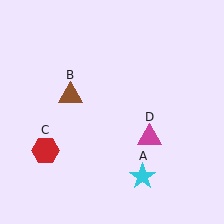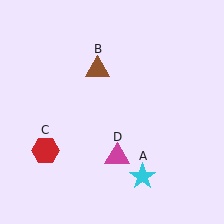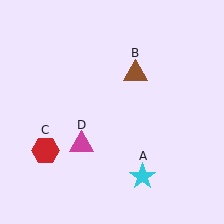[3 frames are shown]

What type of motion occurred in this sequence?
The brown triangle (object B), magenta triangle (object D) rotated clockwise around the center of the scene.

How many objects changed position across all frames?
2 objects changed position: brown triangle (object B), magenta triangle (object D).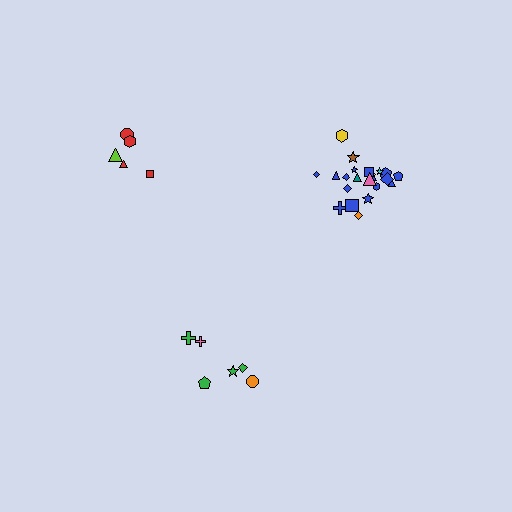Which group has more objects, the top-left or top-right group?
The top-right group.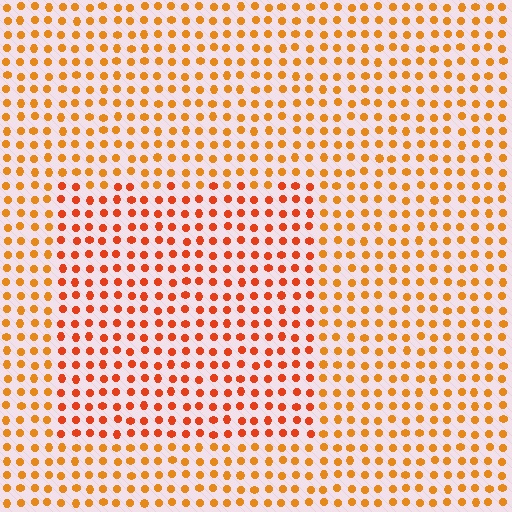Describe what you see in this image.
The image is filled with small orange elements in a uniform arrangement. A rectangle-shaped region is visible where the elements are tinted to a slightly different hue, forming a subtle color boundary.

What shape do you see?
I see a rectangle.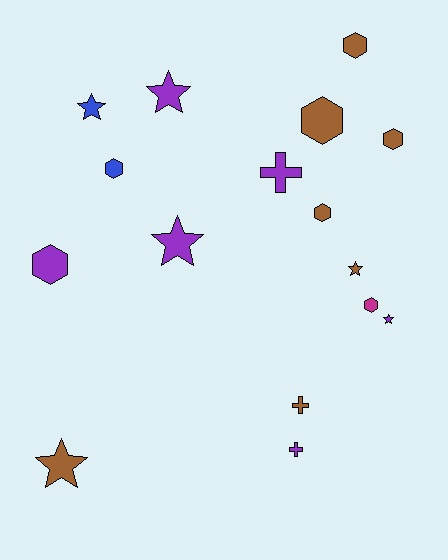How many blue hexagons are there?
There is 1 blue hexagon.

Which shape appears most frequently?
Hexagon, with 7 objects.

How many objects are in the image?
There are 16 objects.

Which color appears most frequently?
Brown, with 7 objects.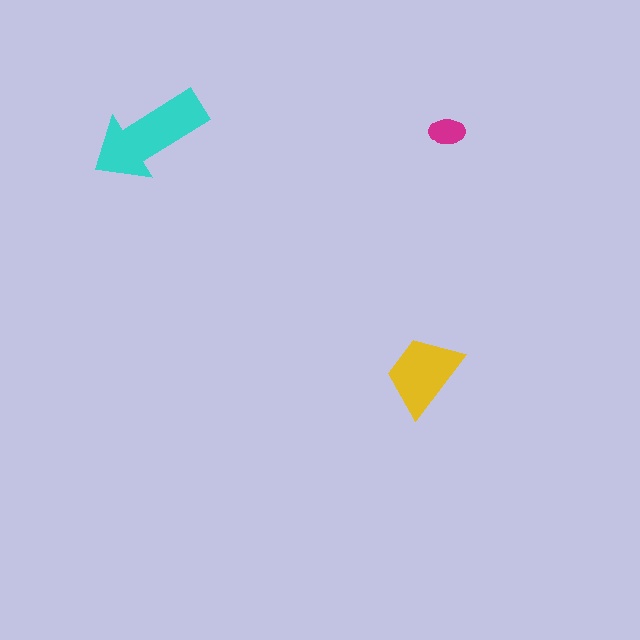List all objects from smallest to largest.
The magenta ellipse, the yellow trapezoid, the cyan arrow.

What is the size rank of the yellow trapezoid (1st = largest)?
2nd.